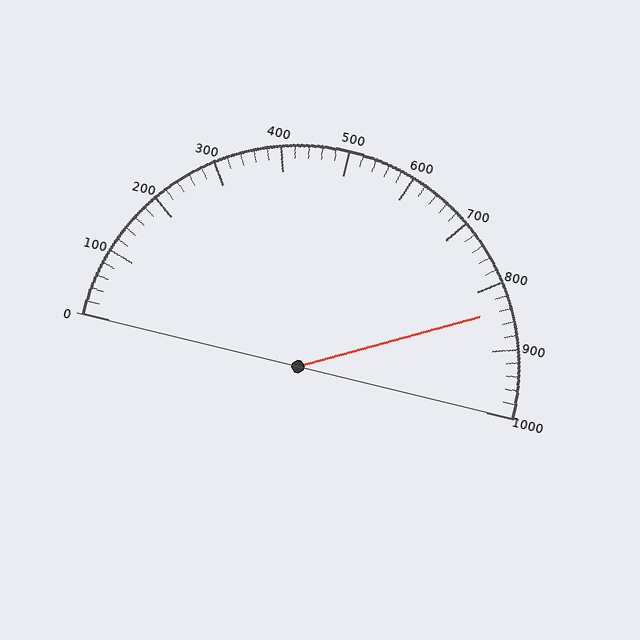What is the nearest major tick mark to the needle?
The nearest major tick mark is 800.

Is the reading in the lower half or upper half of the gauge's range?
The reading is in the upper half of the range (0 to 1000).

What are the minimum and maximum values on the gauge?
The gauge ranges from 0 to 1000.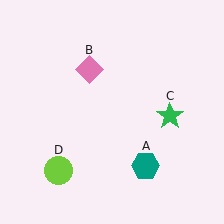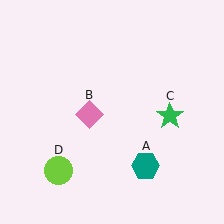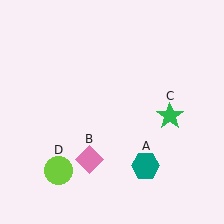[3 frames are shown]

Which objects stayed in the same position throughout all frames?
Teal hexagon (object A) and green star (object C) and lime circle (object D) remained stationary.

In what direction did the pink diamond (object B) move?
The pink diamond (object B) moved down.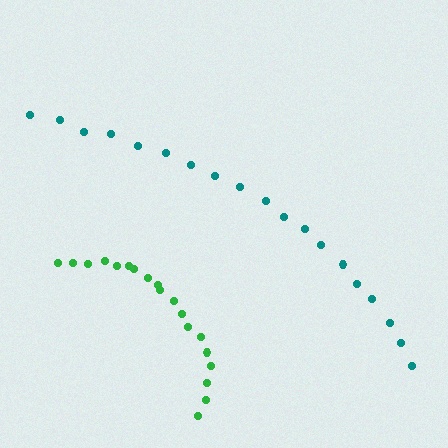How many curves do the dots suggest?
There are 2 distinct paths.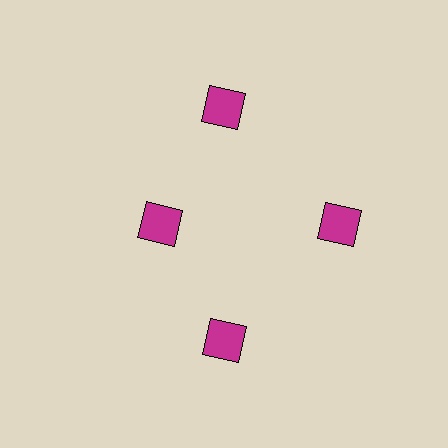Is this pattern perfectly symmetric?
No. The 4 magenta squares are arranged in a ring, but one element near the 9 o'clock position is pulled inward toward the center, breaking the 4-fold rotational symmetry.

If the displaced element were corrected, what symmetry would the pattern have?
It would have 4-fold rotational symmetry — the pattern would map onto itself every 90 degrees.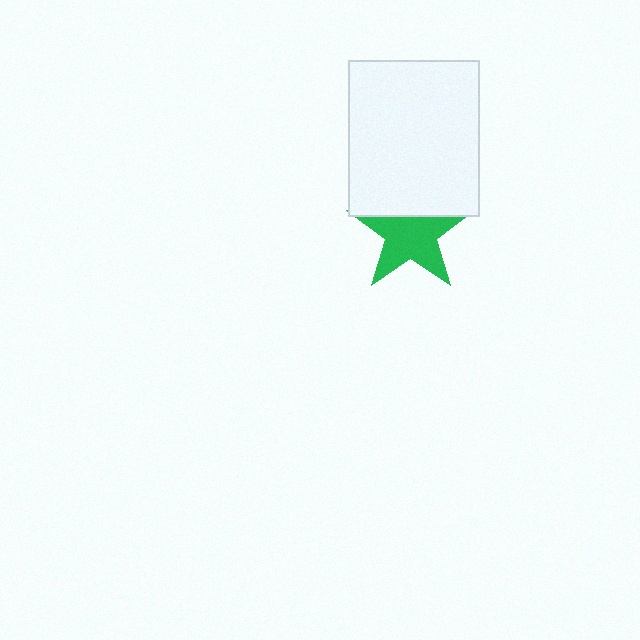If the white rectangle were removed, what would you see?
You would see the complete green star.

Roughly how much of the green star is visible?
Most of it is visible (roughly 68%).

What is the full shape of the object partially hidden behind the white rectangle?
The partially hidden object is a green star.